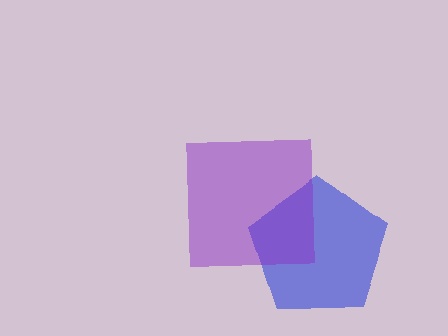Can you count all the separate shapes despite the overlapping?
Yes, there are 2 separate shapes.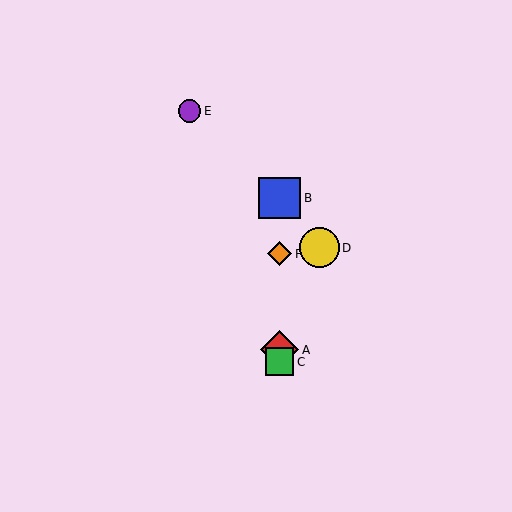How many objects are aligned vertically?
4 objects (A, B, C, F) are aligned vertically.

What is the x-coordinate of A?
Object A is at x≈280.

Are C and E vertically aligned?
No, C is at x≈280 and E is at x≈189.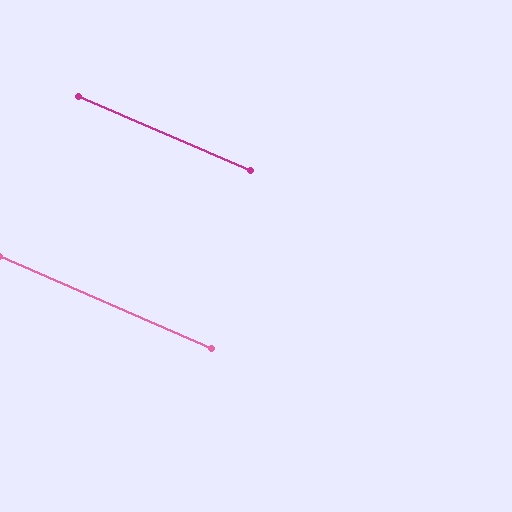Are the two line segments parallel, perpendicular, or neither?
Parallel — their directions differ by only 0.1°.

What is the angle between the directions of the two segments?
Approximately 0 degrees.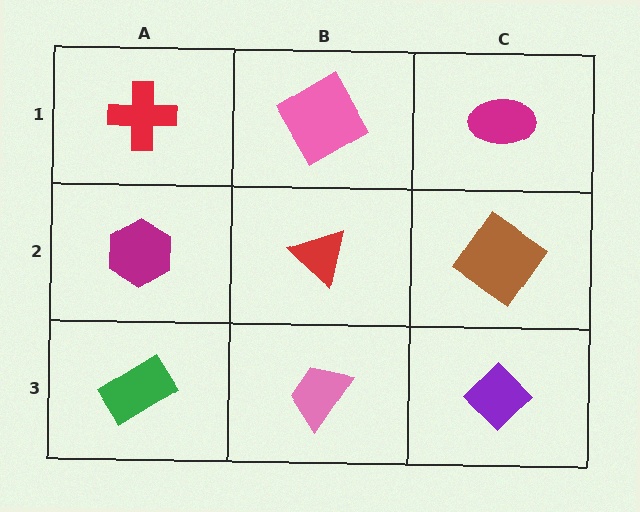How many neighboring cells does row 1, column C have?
2.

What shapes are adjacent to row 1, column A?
A magenta hexagon (row 2, column A), a pink square (row 1, column B).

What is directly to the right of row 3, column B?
A purple diamond.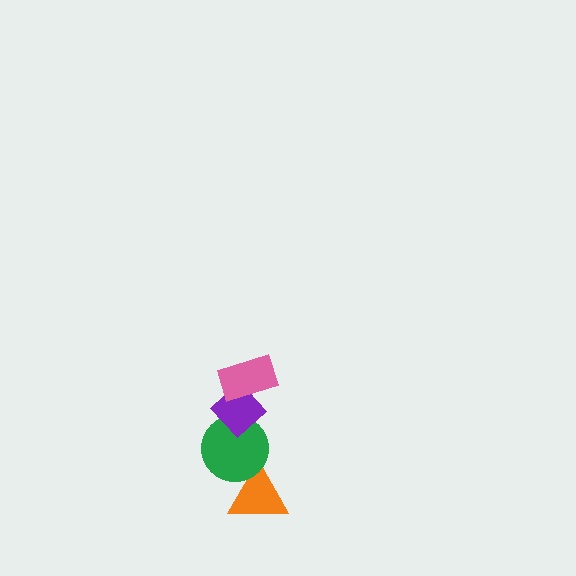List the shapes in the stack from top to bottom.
From top to bottom: the pink rectangle, the purple diamond, the green circle, the orange triangle.